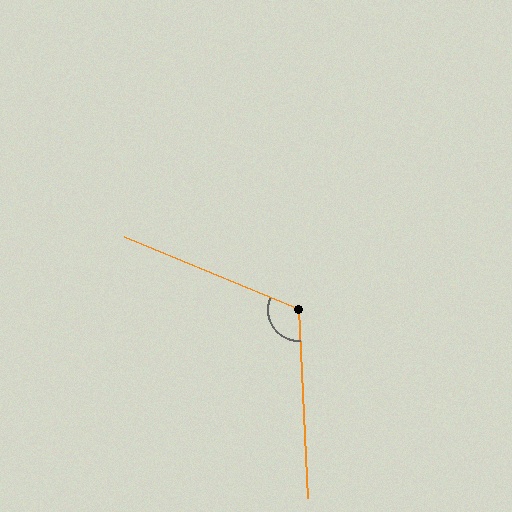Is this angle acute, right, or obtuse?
It is obtuse.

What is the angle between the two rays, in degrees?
Approximately 115 degrees.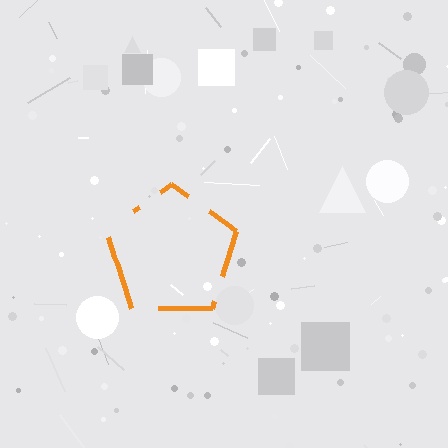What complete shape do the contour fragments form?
The contour fragments form a pentagon.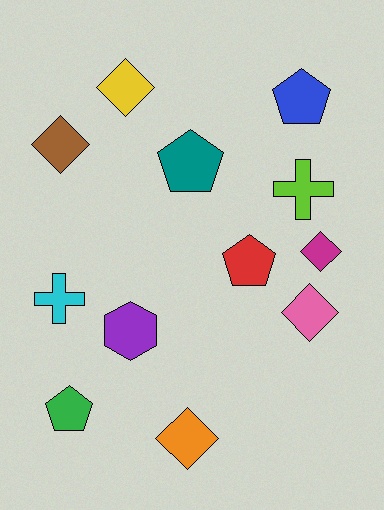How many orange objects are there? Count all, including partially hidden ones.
There is 1 orange object.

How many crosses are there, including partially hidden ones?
There are 2 crosses.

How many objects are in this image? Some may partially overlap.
There are 12 objects.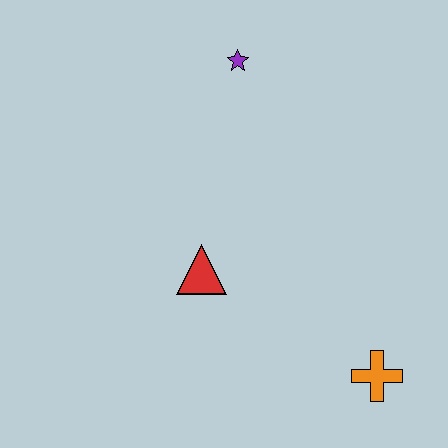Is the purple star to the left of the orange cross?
Yes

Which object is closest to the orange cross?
The red triangle is closest to the orange cross.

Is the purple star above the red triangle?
Yes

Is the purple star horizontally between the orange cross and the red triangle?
Yes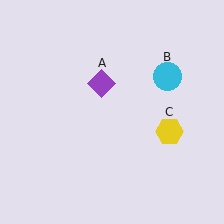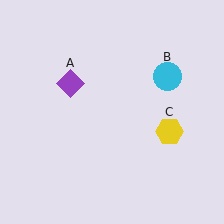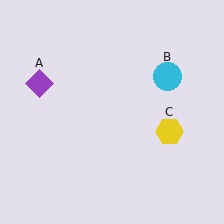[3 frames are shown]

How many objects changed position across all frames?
1 object changed position: purple diamond (object A).